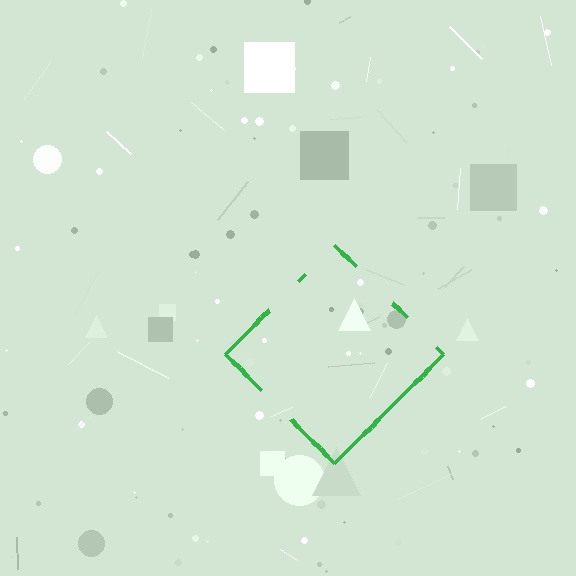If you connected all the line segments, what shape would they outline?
They would outline a diamond.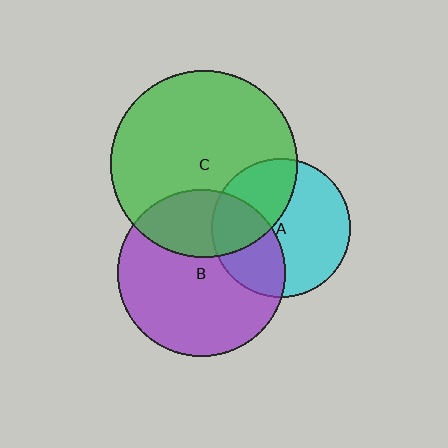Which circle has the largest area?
Circle C (green).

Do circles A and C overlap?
Yes.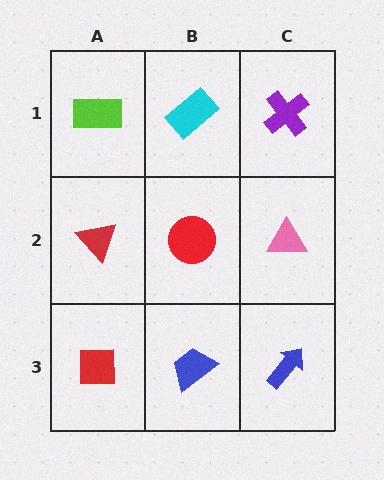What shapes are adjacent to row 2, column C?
A purple cross (row 1, column C), a blue arrow (row 3, column C), a red circle (row 2, column B).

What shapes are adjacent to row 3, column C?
A pink triangle (row 2, column C), a blue trapezoid (row 3, column B).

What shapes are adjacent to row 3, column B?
A red circle (row 2, column B), a red square (row 3, column A), a blue arrow (row 3, column C).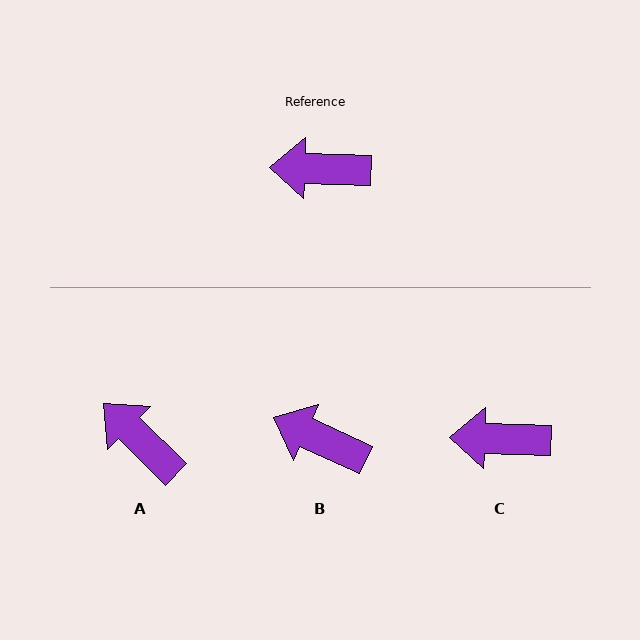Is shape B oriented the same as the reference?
No, it is off by about 23 degrees.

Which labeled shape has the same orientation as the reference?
C.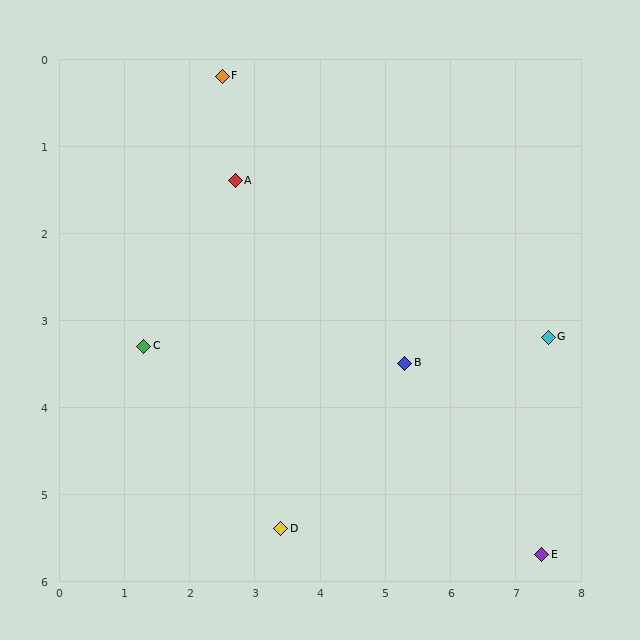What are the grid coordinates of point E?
Point E is at approximately (7.4, 5.7).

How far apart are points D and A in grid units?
Points D and A are about 4.1 grid units apart.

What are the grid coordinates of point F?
Point F is at approximately (2.5, 0.2).